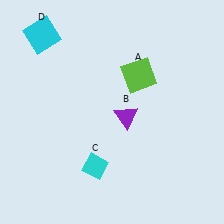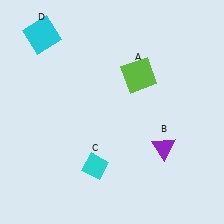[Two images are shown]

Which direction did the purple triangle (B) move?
The purple triangle (B) moved right.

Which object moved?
The purple triangle (B) moved right.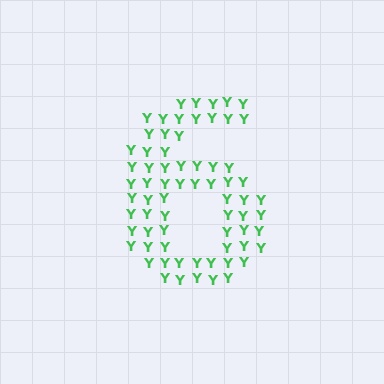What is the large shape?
The large shape is the digit 6.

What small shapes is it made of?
It is made of small letter Y's.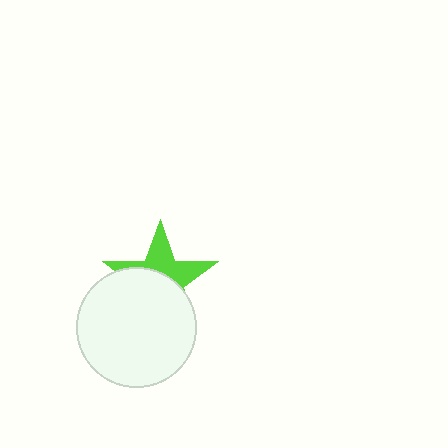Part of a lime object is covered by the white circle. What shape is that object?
It is a star.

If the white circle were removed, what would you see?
You would see the complete lime star.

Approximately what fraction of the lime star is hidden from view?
Roughly 57% of the lime star is hidden behind the white circle.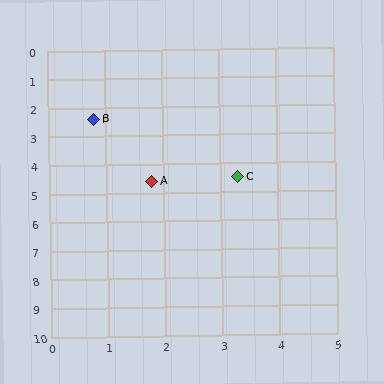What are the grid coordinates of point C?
Point C is at approximately (3.3, 4.5).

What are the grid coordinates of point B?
Point B is at approximately (0.8, 2.4).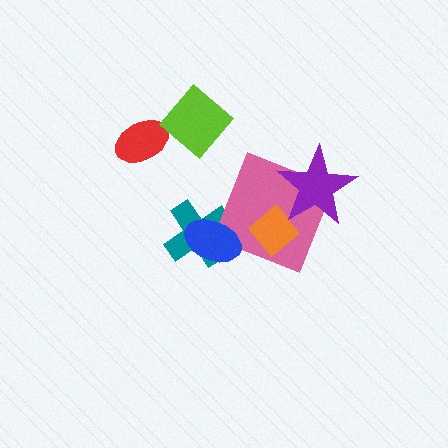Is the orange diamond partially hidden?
Yes, it is partially covered by another shape.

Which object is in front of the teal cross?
The blue ellipse is in front of the teal cross.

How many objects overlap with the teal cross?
1 object overlaps with the teal cross.